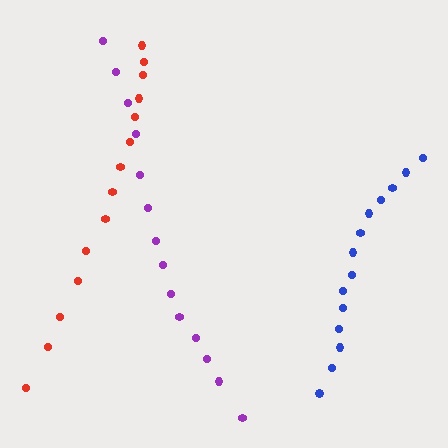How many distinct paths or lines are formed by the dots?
There are 3 distinct paths.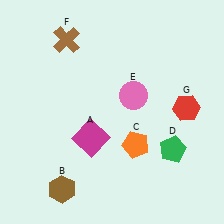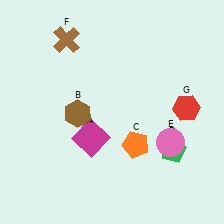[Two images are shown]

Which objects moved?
The objects that moved are: the brown hexagon (B), the pink circle (E).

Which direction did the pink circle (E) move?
The pink circle (E) moved down.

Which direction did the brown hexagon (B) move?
The brown hexagon (B) moved up.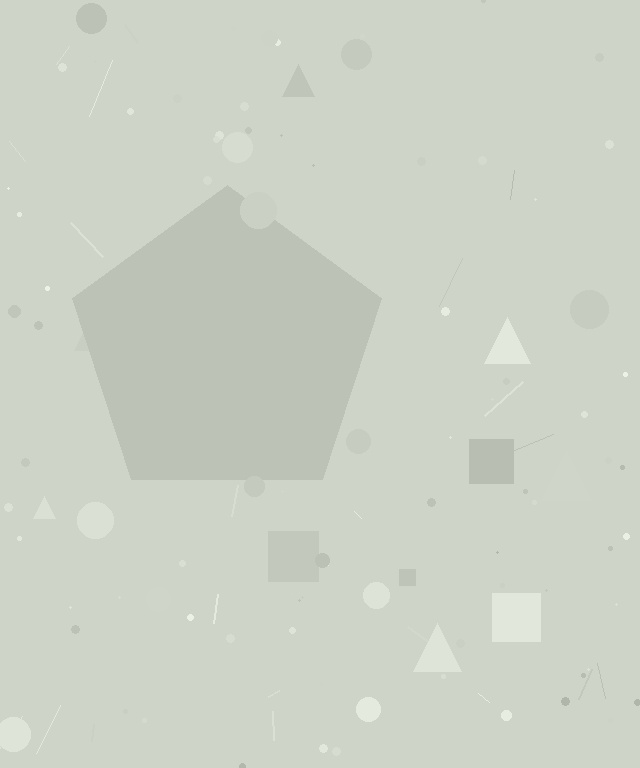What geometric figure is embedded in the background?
A pentagon is embedded in the background.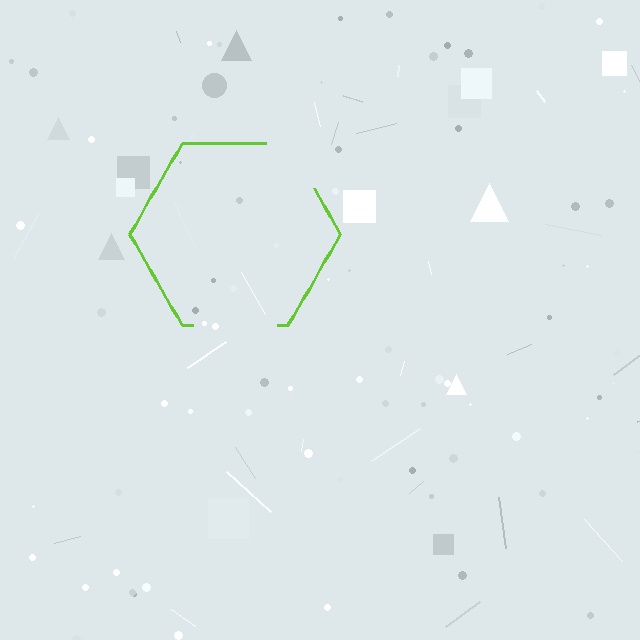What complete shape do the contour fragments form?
The contour fragments form a hexagon.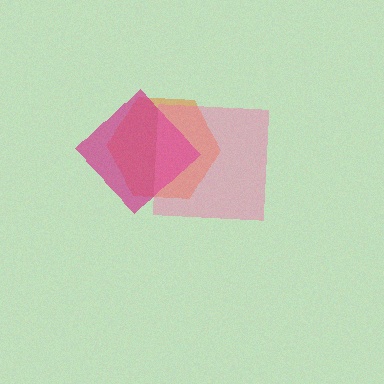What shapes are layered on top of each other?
The layered shapes are: an orange hexagon, a magenta diamond, a pink square.